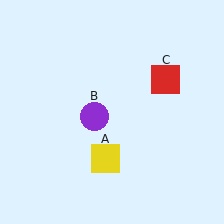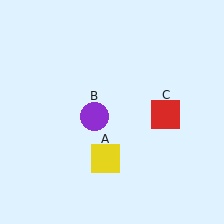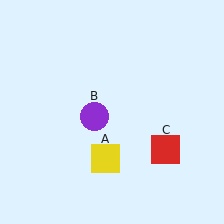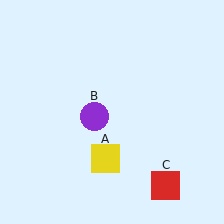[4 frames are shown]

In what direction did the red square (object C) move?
The red square (object C) moved down.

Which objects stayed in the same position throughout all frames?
Yellow square (object A) and purple circle (object B) remained stationary.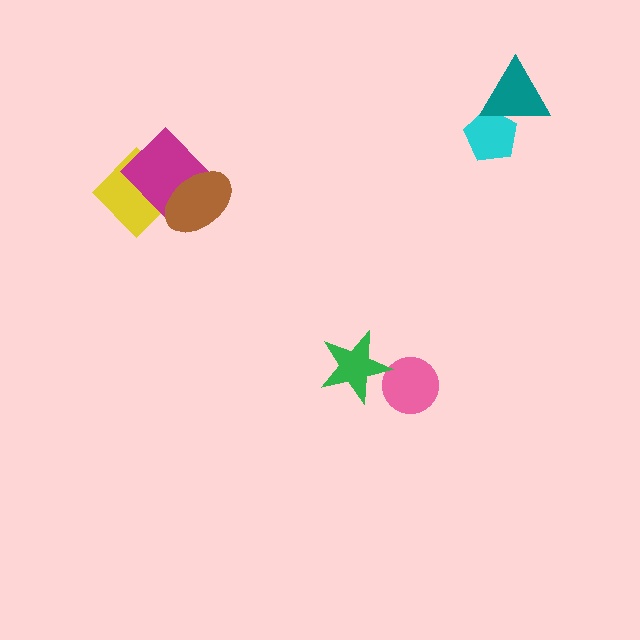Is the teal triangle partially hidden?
No, no other shape covers it.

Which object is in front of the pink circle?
The green star is in front of the pink circle.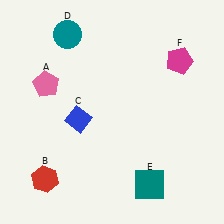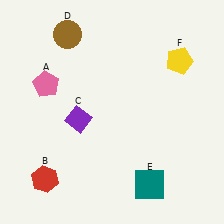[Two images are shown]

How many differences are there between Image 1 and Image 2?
There are 3 differences between the two images.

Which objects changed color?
C changed from blue to purple. D changed from teal to brown. F changed from magenta to yellow.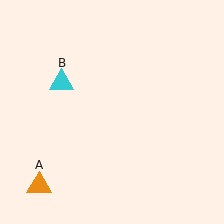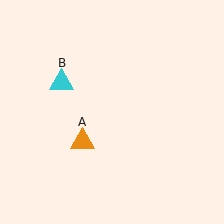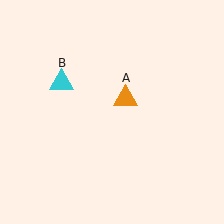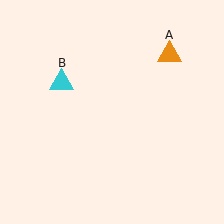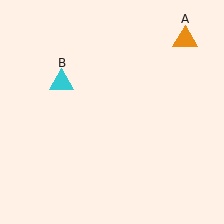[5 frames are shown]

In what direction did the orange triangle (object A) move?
The orange triangle (object A) moved up and to the right.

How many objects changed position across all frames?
1 object changed position: orange triangle (object A).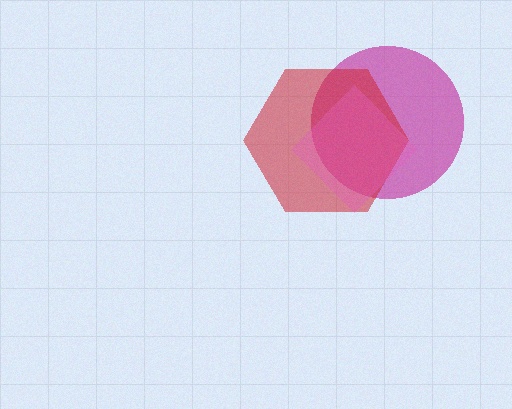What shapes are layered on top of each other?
The layered shapes are: a magenta circle, a red hexagon, a pink diamond.